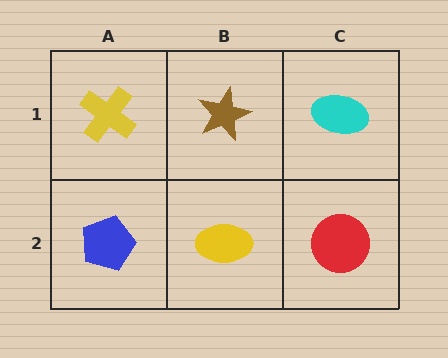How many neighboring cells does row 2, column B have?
3.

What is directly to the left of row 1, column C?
A brown star.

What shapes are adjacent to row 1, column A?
A blue pentagon (row 2, column A), a brown star (row 1, column B).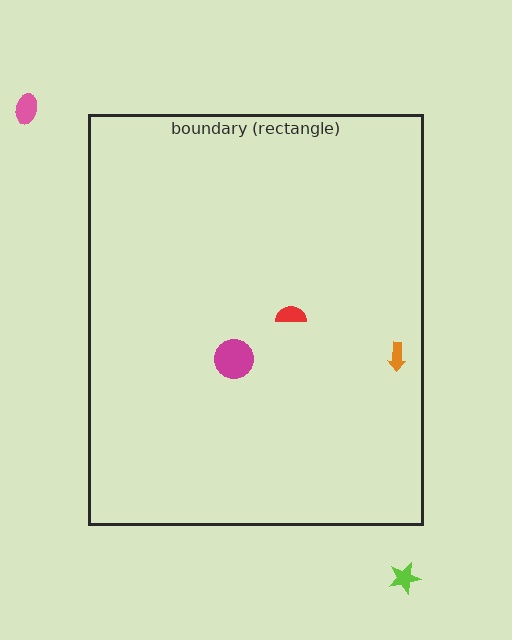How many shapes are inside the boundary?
3 inside, 2 outside.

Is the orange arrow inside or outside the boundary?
Inside.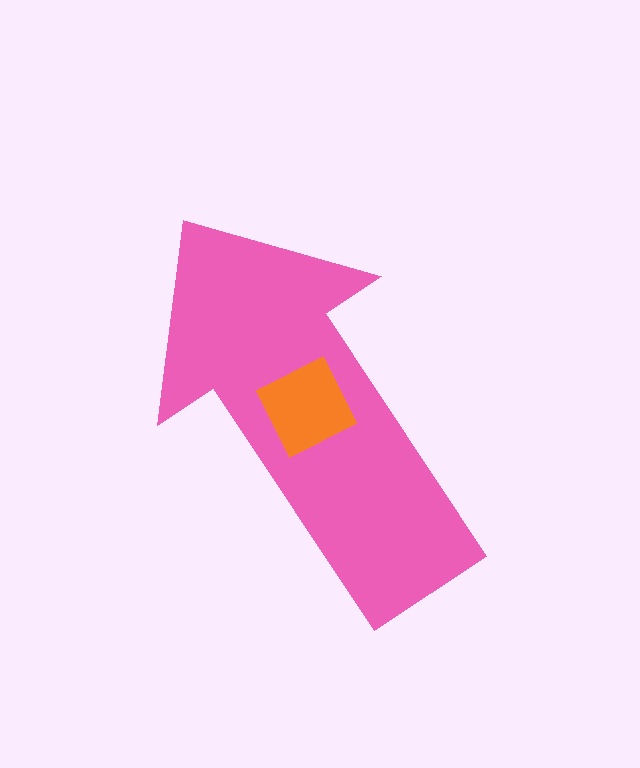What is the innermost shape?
The orange diamond.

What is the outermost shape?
The pink arrow.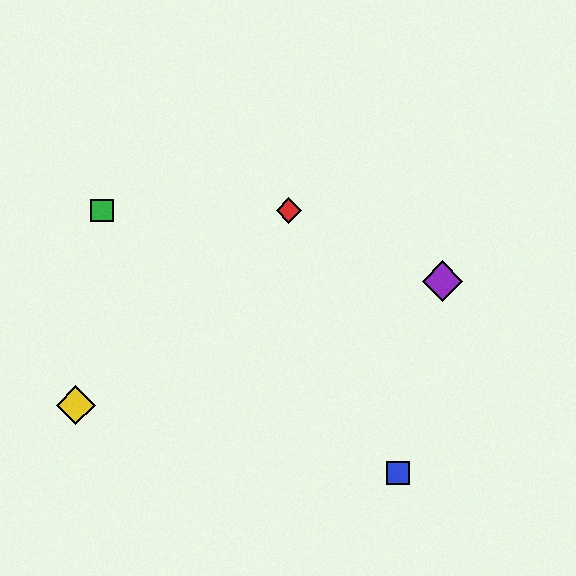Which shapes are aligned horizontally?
The red diamond, the green square are aligned horizontally.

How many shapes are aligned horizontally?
2 shapes (the red diamond, the green square) are aligned horizontally.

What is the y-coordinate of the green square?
The green square is at y≈210.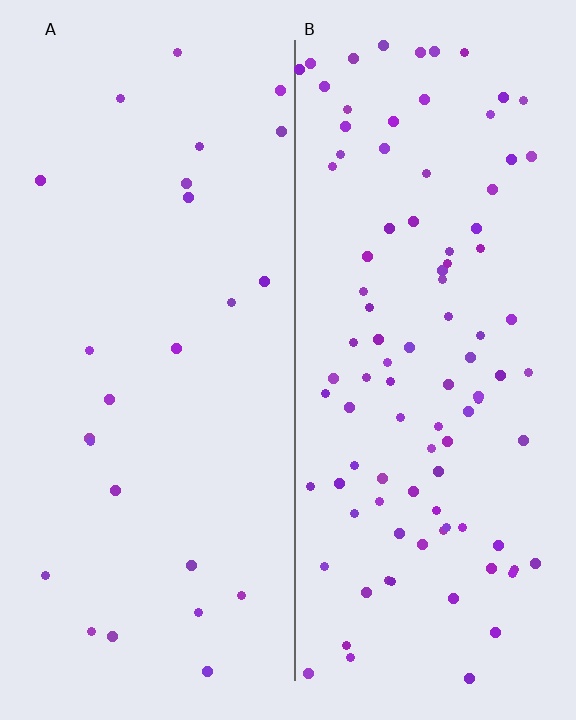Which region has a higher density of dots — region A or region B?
B (the right).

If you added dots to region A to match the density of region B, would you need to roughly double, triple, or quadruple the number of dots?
Approximately quadruple.